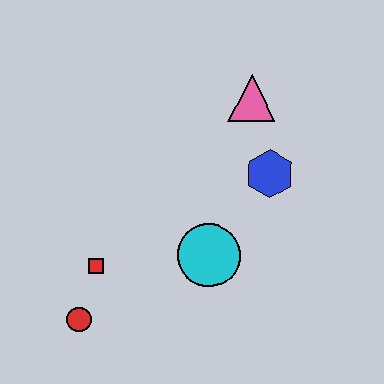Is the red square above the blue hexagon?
No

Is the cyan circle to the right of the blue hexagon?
No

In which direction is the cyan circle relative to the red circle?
The cyan circle is to the right of the red circle.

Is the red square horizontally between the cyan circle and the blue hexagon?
No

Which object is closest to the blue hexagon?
The pink triangle is closest to the blue hexagon.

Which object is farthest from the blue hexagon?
The red circle is farthest from the blue hexagon.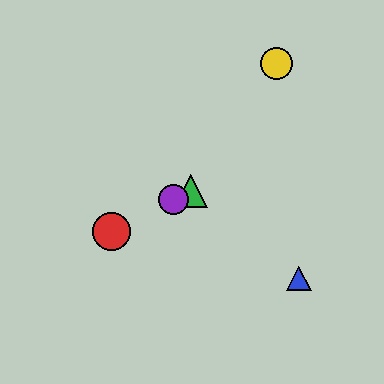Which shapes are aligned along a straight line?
The red circle, the green triangle, the purple circle are aligned along a straight line.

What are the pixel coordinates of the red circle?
The red circle is at (112, 232).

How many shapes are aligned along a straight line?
3 shapes (the red circle, the green triangle, the purple circle) are aligned along a straight line.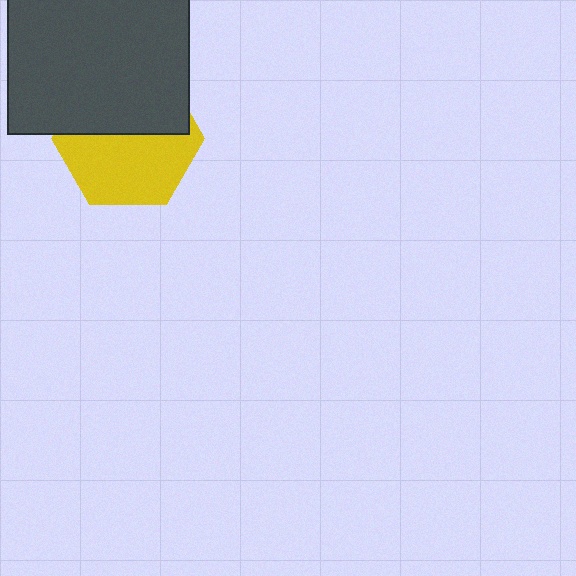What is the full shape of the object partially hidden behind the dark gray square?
The partially hidden object is a yellow hexagon.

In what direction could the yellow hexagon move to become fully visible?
The yellow hexagon could move down. That would shift it out from behind the dark gray square entirely.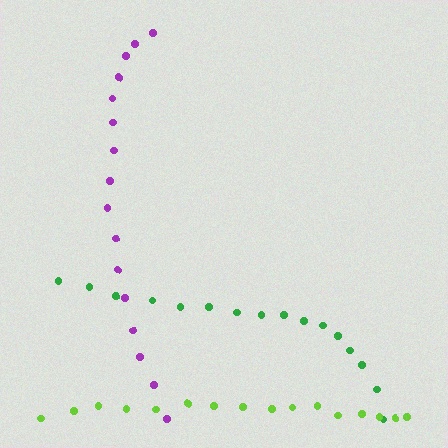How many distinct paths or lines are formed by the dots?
There are 3 distinct paths.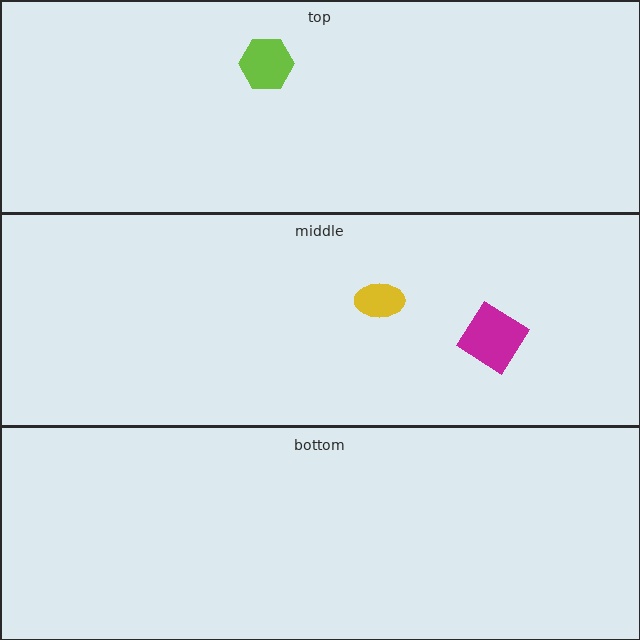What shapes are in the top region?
The lime hexagon.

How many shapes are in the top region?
1.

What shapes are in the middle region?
The yellow ellipse, the magenta diamond.